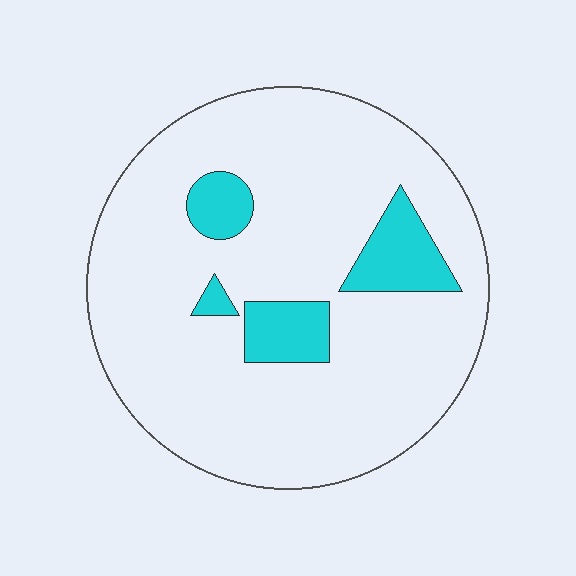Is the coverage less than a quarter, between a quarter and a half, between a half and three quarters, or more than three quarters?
Less than a quarter.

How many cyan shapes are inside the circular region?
4.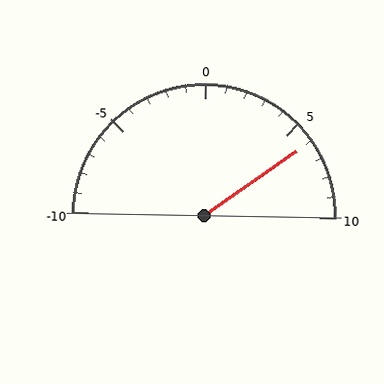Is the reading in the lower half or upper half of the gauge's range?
The reading is in the upper half of the range (-10 to 10).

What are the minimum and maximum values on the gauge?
The gauge ranges from -10 to 10.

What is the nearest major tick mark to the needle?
The nearest major tick mark is 5.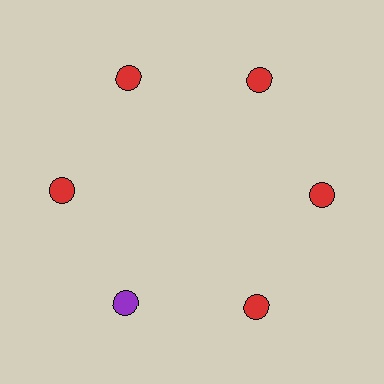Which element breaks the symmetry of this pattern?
The purple circle at roughly the 7 o'clock position breaks the symmetry. All other shapes are red circles.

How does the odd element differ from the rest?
It has a different color: purple instead of red.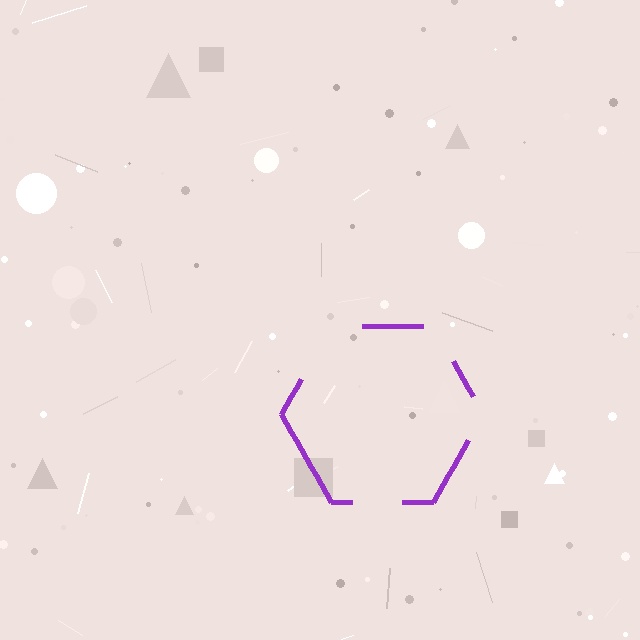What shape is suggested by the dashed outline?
The dashed outline suggests a hexagon.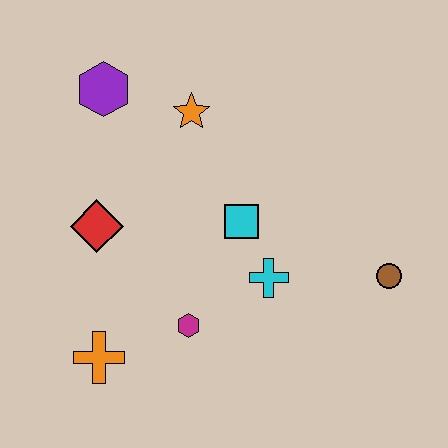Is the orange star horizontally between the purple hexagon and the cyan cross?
Yes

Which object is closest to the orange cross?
The magenta hexagon is closest to the orange cross.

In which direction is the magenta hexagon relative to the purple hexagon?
The magenta hexagon is below the purple hexagon.